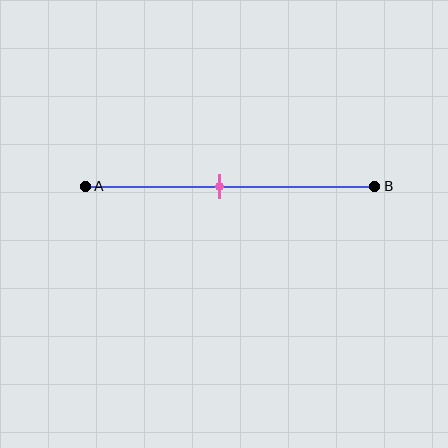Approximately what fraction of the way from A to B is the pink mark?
The pink mark is approximately 45% of the way from A to B.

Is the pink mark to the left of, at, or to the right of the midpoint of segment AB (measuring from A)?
The pink mark is to the left of the midpoint of segment AB.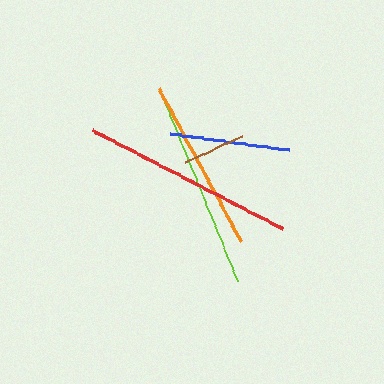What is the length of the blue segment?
The blue segment is approximately 120 pixels long.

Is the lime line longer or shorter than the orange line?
The lime line is longer than the orange line.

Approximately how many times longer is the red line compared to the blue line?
The red line is approximately 1.8 times the length of the blue line.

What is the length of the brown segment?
The brown segment is approximately 61 pixels long.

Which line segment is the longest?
The red line is the longest at approximately 214 pixels.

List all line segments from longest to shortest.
From longest to shortest: red, lime, orange, blue, brown.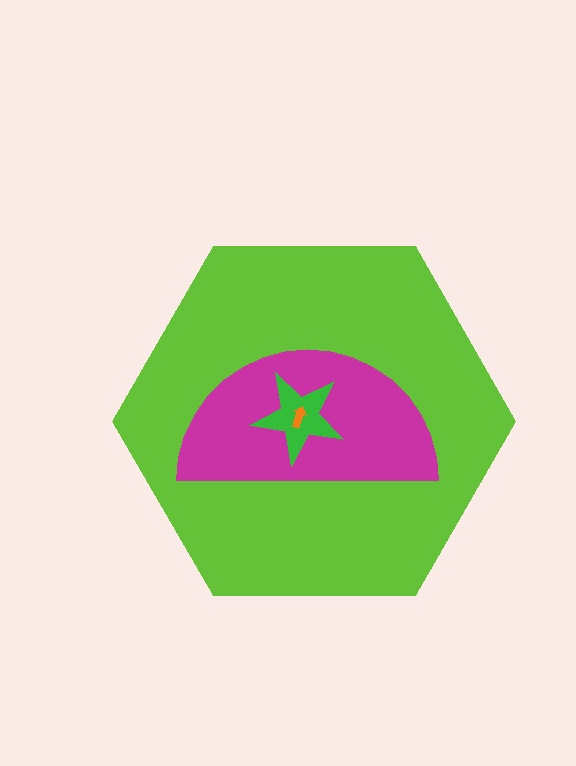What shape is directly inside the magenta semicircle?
The green star.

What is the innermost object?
The orange arrow.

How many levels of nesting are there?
4.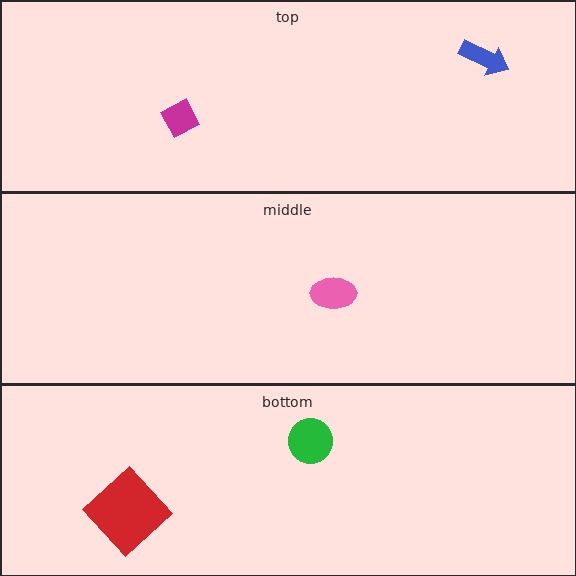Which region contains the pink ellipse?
The middle region.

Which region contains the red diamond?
The bottom region.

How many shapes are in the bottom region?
2.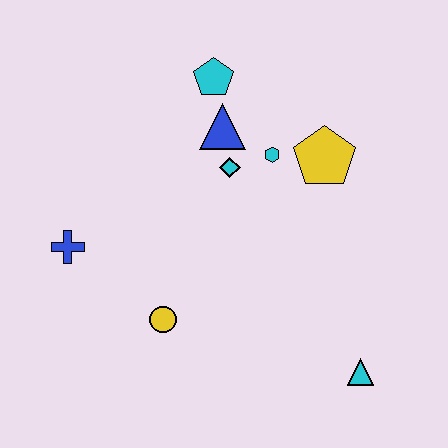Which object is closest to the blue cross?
The yellow circle is closest to the blue cross.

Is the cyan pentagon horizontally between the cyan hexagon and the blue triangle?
No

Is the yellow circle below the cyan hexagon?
Yes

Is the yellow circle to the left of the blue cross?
No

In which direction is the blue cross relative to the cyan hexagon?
The blue cross is to the left of the cyan hexagon.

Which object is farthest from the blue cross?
The cyan triangle is farthest from the blue cross.